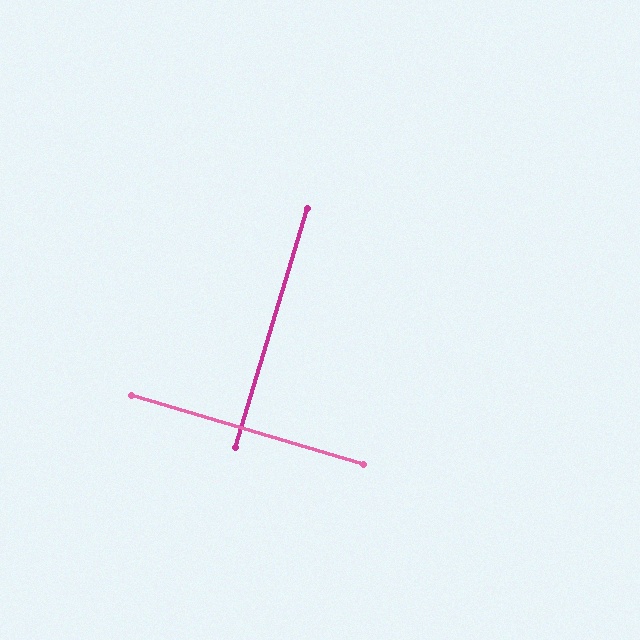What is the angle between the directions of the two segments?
Approximately 90 degrees.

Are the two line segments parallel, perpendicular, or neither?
Perpendicular — they meet at approximately 90°.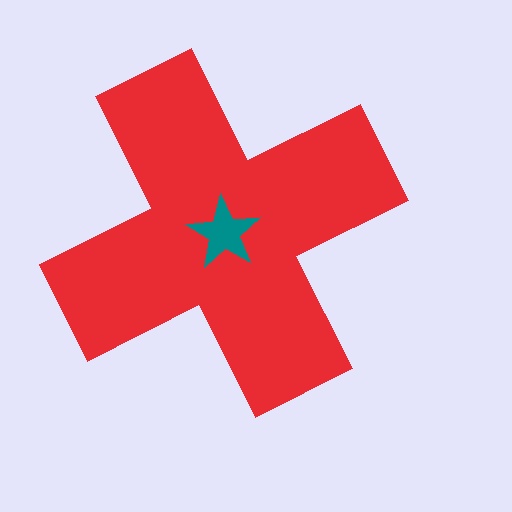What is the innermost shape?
The teal star.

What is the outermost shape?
The red cross.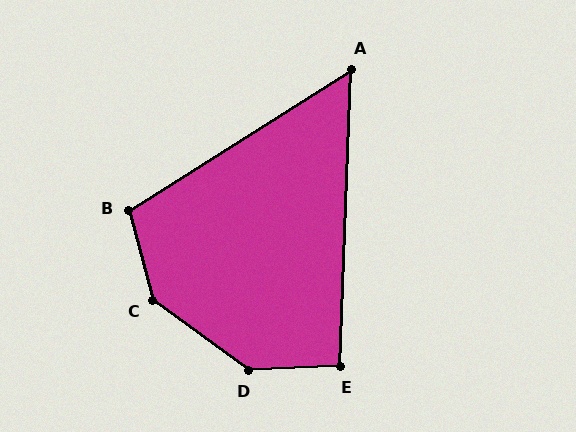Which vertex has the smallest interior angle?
A, at approximately 56 degrees.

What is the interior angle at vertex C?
Approximately 141 degrees (obtuse).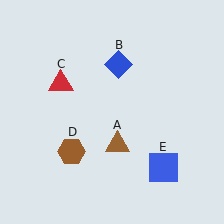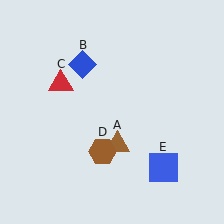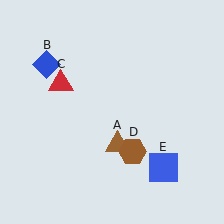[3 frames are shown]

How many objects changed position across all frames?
2 objects changed position: blue diamond (object B), brown hexagon (object D).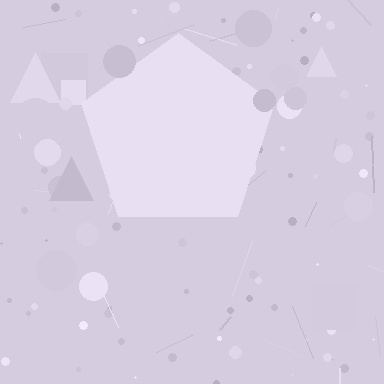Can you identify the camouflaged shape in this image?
The camouflaged shape is a pentagon.